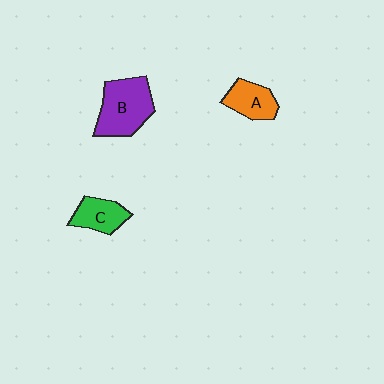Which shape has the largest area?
Shape B (purple).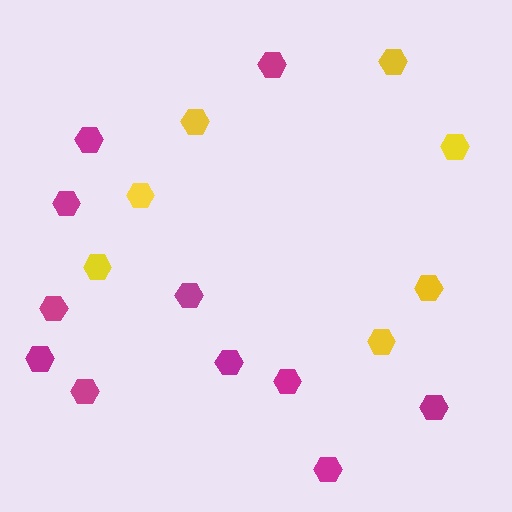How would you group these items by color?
There are 2 groups: one group of yellow hexagons (7) and one group of magenta hexagons (11).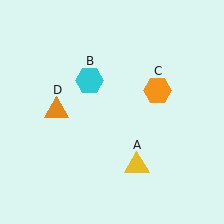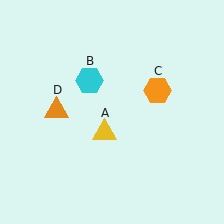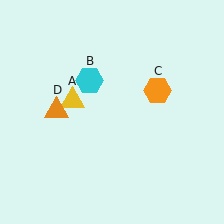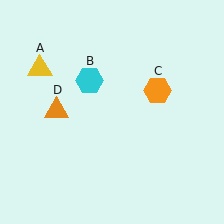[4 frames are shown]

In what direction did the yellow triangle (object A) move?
The yellow triangle (object A) moved up and to the left.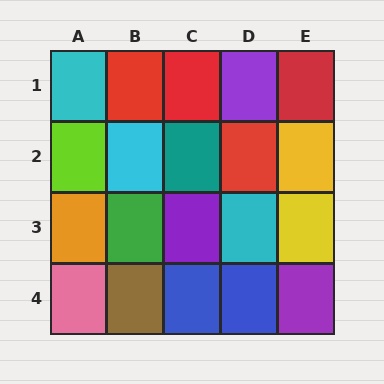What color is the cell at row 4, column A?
Pink.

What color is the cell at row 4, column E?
Purple.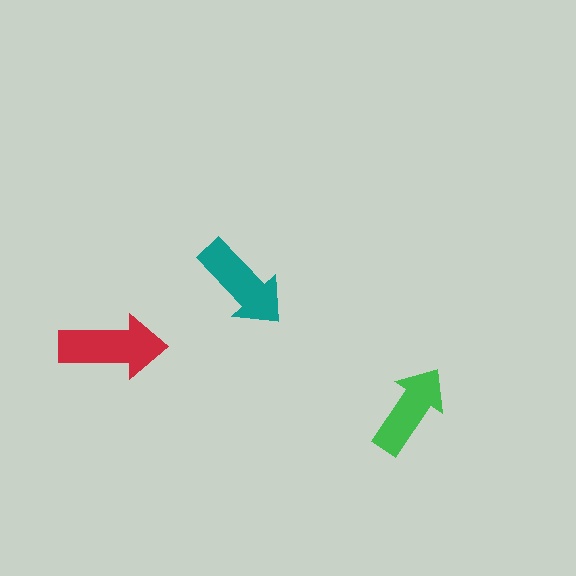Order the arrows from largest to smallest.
the red one, the teal one, the green one.